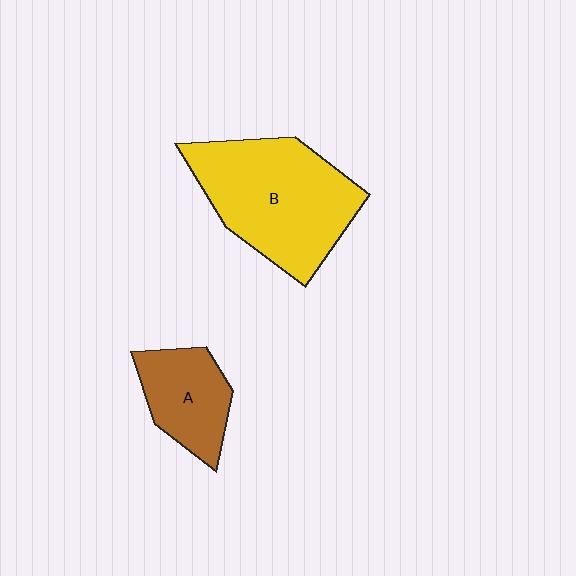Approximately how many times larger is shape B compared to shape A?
Approximately 2.1 times.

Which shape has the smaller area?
Shape A (brown).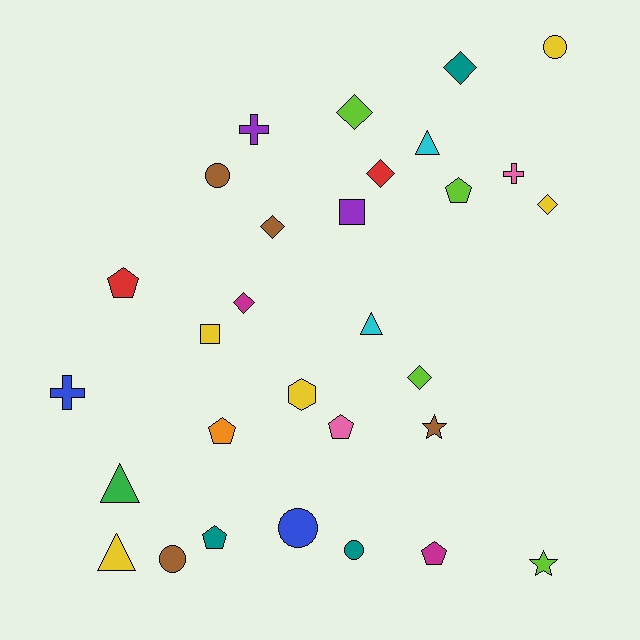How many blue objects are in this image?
There are 2 blue objects.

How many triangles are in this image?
There are 4 triangles.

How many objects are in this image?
There are 30 objects.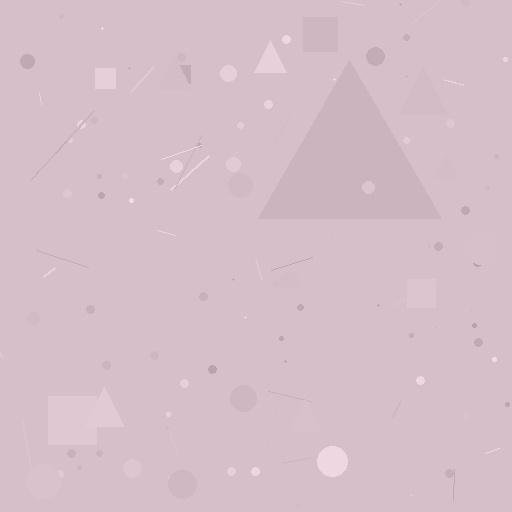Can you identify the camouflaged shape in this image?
The camouflaged shape is a triangle.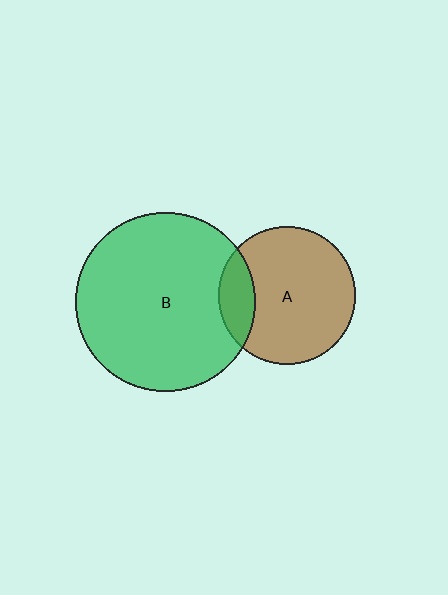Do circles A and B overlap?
Yes.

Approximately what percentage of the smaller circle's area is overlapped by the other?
Approximately 15%.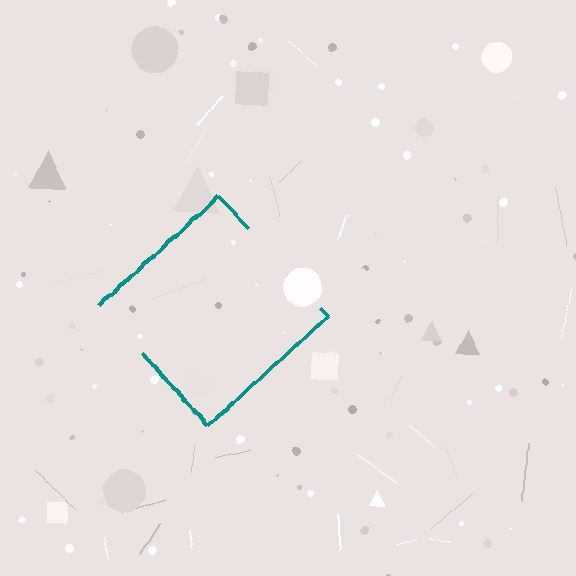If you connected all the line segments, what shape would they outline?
They would outline a diamond.